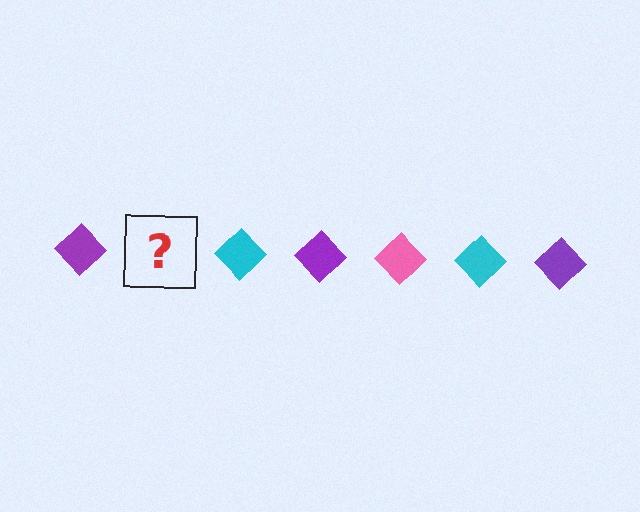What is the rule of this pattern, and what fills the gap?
The rule is that the pattern cycles through purple, pink, cyan diamonds. The gap should be filled with a pink diamond.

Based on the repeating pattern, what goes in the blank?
The blank should be a pink diamond.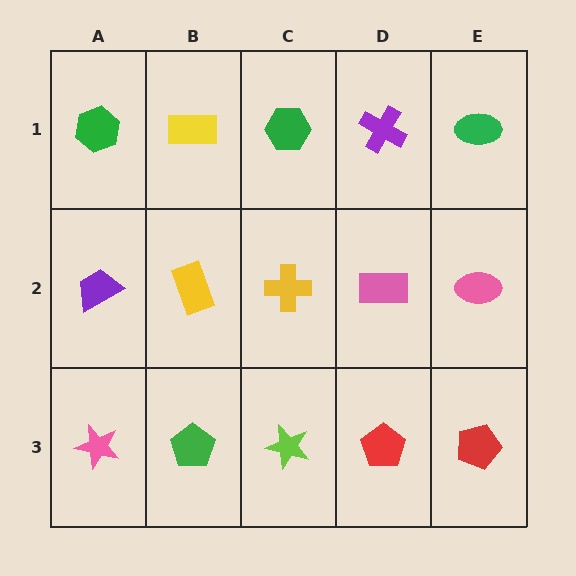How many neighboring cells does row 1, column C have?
3.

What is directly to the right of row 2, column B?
A yellow cross.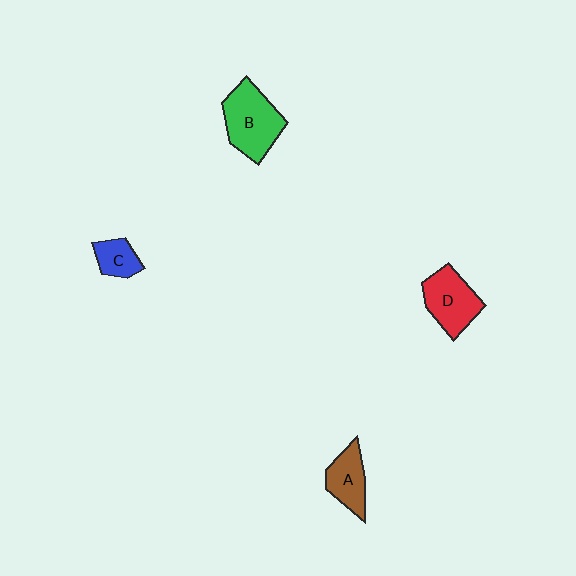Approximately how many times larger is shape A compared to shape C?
Approximately 1.5 times.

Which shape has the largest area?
Shape B (green).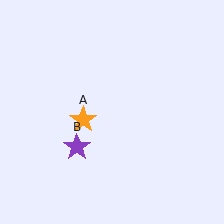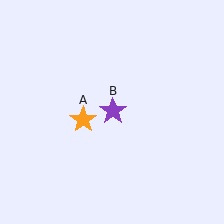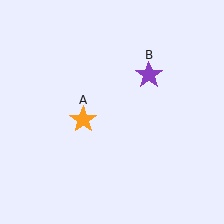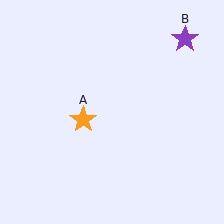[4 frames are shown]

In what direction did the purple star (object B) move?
The purple star (object B) moved up and to the right.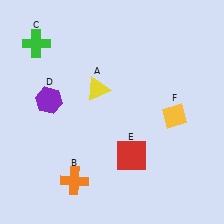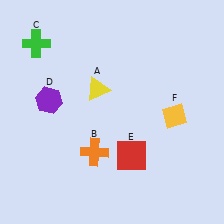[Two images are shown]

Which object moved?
The orange cross (B) moved up.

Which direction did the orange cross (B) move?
The orange cross (B) moved up.